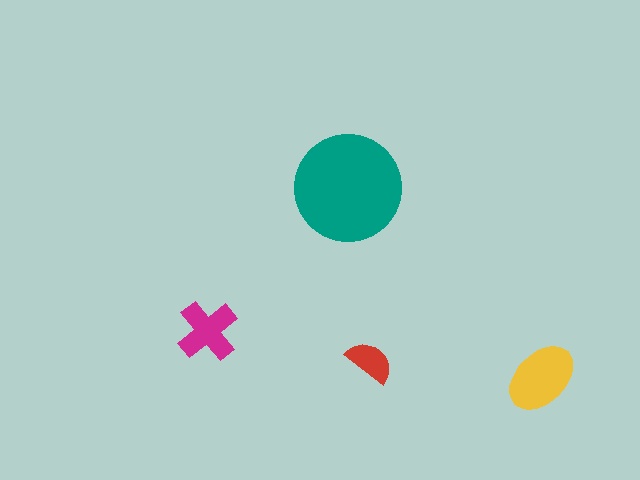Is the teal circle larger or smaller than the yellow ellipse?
Larger.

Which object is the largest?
The teal circle.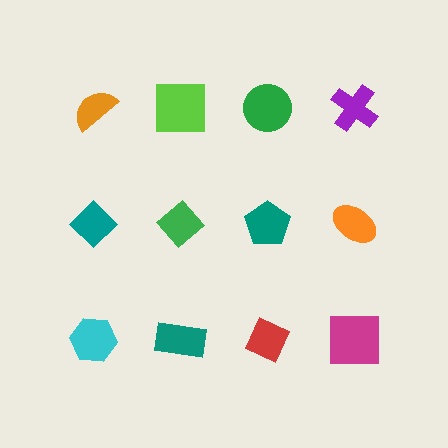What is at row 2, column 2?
A green diamond.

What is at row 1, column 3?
A green circle.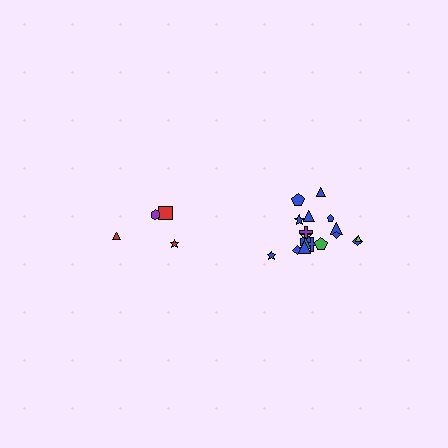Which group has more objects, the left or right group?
The right group.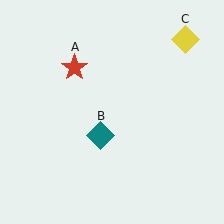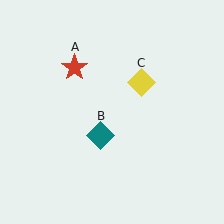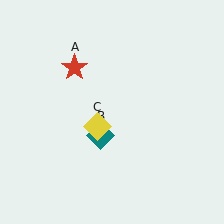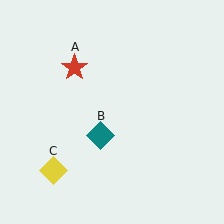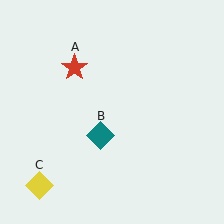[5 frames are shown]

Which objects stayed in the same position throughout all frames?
Red star (object A) and teal diamond (object B) remained stationary.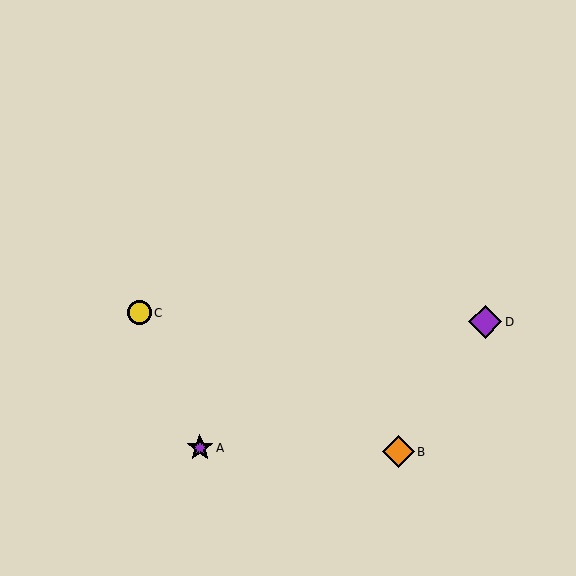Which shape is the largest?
The purple diamond (labeled D) is the largest.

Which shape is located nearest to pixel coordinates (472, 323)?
The purple diamond (labeled D) at (485, 322) is nearest to that location.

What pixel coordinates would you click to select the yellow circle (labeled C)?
Click at (139, 313) to select the yellow circle C.